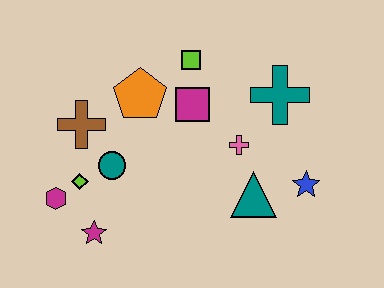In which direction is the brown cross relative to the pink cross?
The brown cross is to the left of the pink cross.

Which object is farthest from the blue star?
The magenta hexagon is farthest from the blue star.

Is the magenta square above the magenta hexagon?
Yes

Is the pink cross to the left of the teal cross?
Yes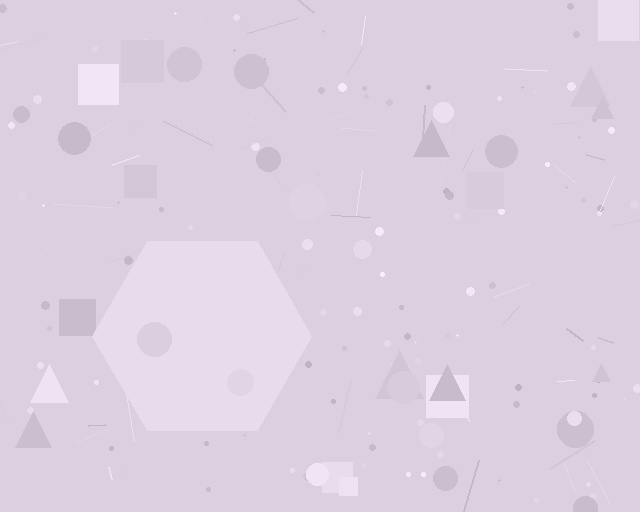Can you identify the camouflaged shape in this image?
The camouflaged shape is a hexagon.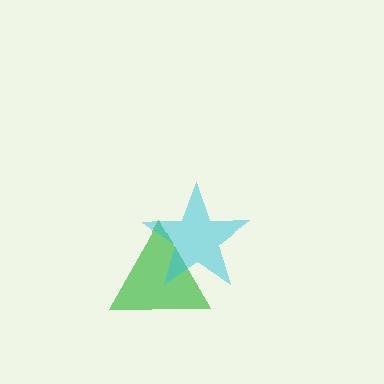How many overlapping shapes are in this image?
There are 2 overlapping shapes in the image.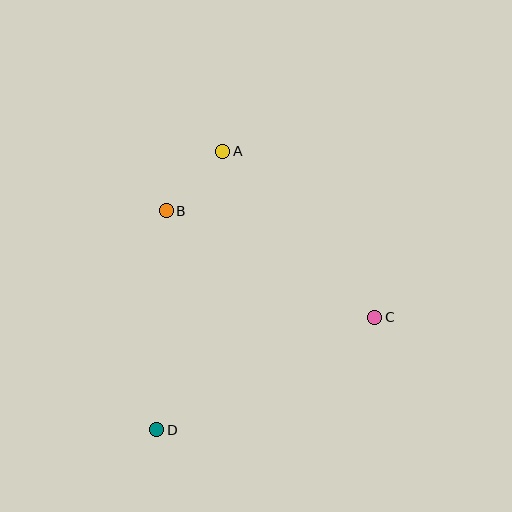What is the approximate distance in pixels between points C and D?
The distance between C and D is approximately 245 pixels.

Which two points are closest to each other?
Points A and B are closest to each other.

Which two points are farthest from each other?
Points A and D are farthest from each other.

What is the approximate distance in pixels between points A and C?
The distance between A and C is approximately 225 pixels.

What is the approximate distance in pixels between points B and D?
The distance between B and D is approximately 220 pixels.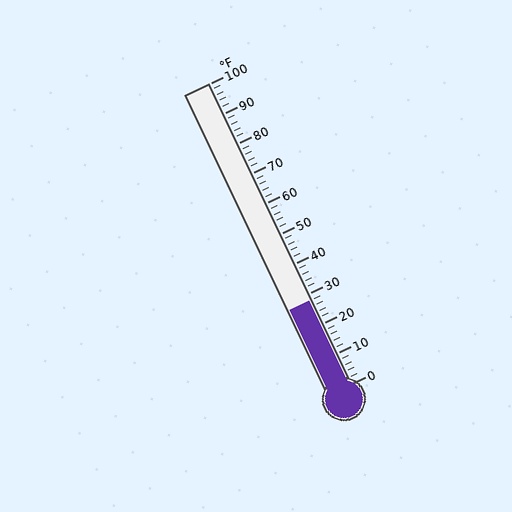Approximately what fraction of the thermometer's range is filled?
The thermometer is filled to approximately 30% of its range.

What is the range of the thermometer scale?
The thermometer scale ranges from 0°F to 100°F.